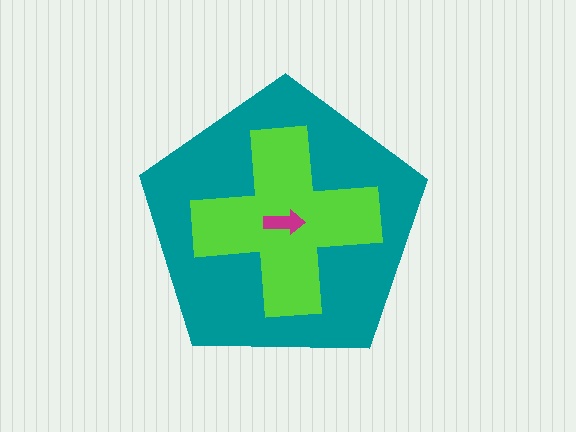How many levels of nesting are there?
3.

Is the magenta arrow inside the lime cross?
Yes.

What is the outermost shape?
The teal pentagon.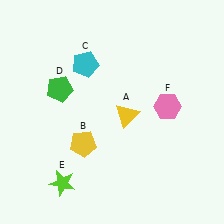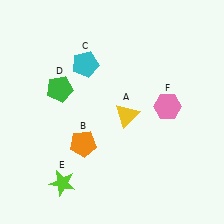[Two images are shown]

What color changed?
The pentagon (B) changed from yellow in Image 1 to orange in Image 2.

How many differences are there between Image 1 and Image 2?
There is 1 difference between the two images.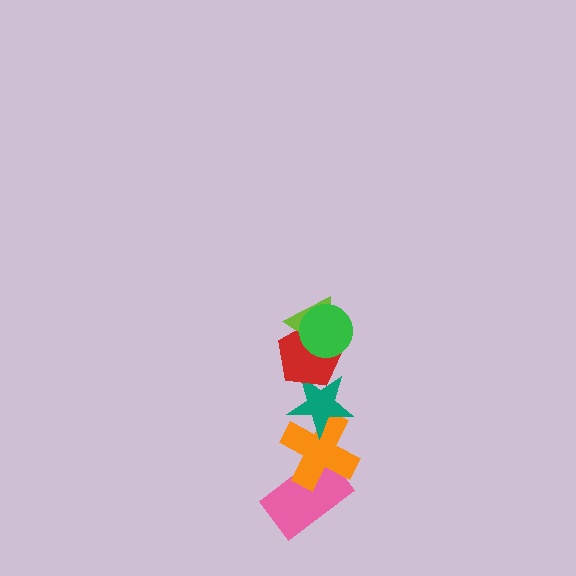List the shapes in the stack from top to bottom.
From top to bottom: the green circle, the lime triangle, the red pentagon, the teal star, the orange cross, the pink rectangle.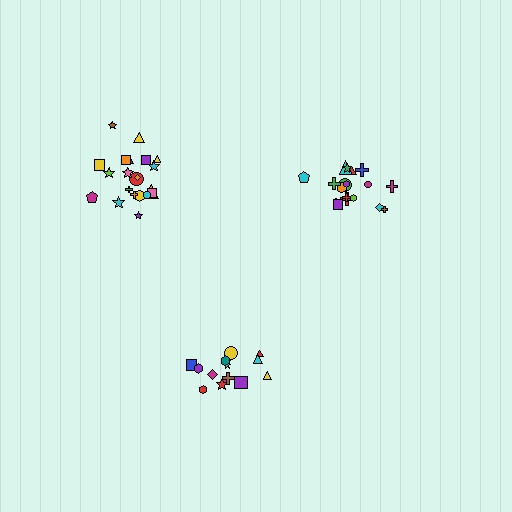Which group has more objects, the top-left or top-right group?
The top-left group.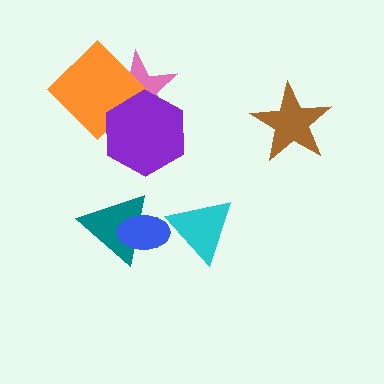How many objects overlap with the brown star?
0 objects overlap with the brown star.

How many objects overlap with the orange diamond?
2 objects overlap with the orange diamond.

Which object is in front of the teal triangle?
The blue ellipse is in front of the teal triangle.